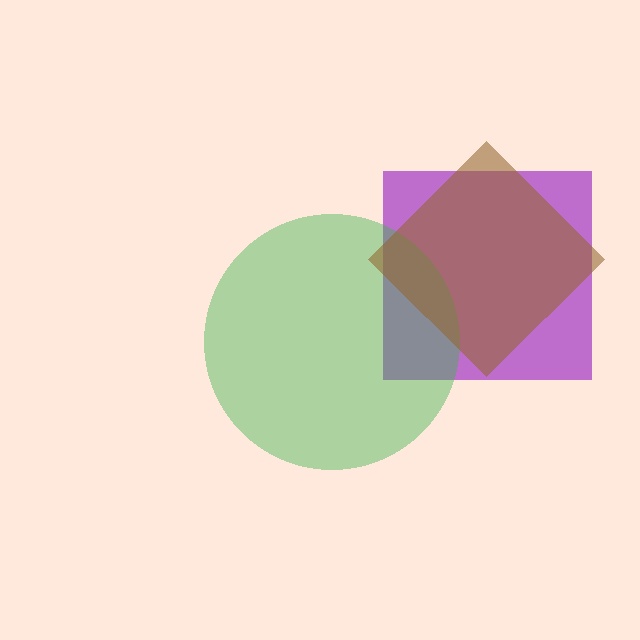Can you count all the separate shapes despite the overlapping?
Yes, there are 3 separate shapes.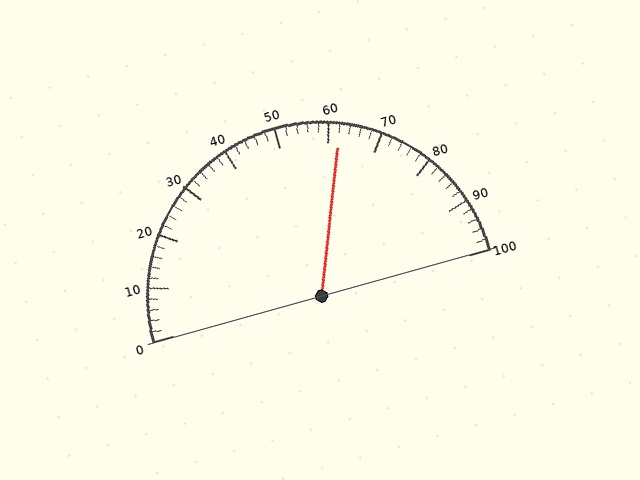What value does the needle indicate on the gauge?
The needle indicates approximately 62.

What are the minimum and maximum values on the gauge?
The gauge ranges from 0 to 100.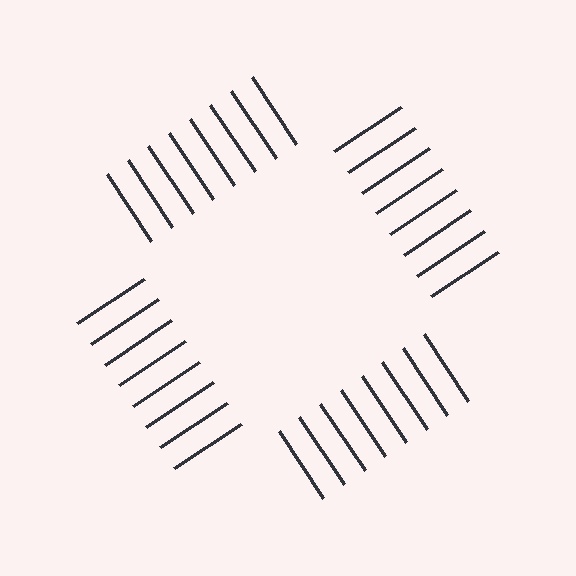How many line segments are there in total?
32 — 8 along each of the 4 edges.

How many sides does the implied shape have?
4 sides — the line-ends trace a square.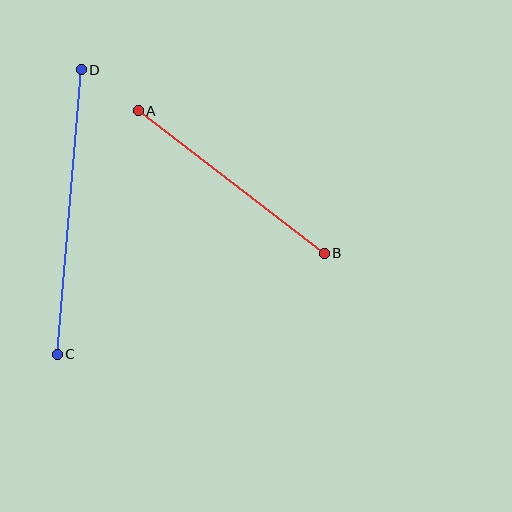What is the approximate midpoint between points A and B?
The midpoint is at approximately (231, 182) pixels.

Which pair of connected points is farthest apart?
Points C and D are farthest apart.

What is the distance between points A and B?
The distance is approximately 234 pixels.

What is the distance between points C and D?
The distance is approximately 285 pixels.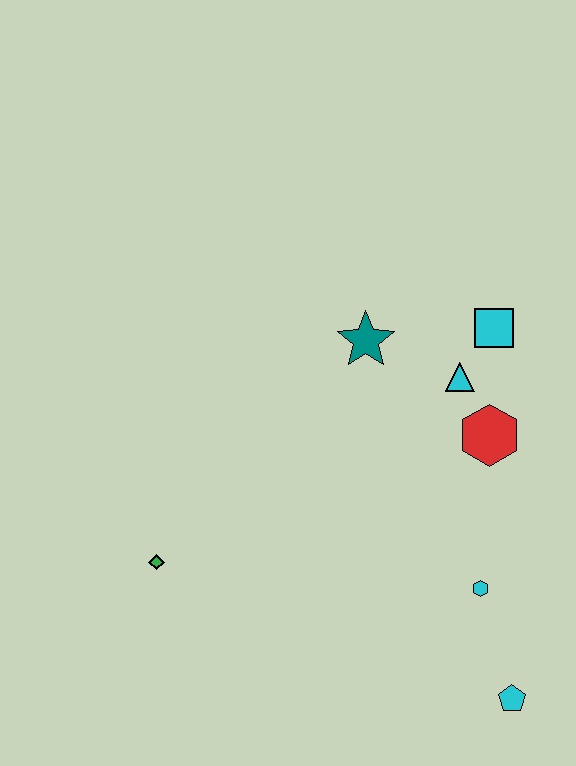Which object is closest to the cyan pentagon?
The cyan hexagon is closest to the cyan pentagon.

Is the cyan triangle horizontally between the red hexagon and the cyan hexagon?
No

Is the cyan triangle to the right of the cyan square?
No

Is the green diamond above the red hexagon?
No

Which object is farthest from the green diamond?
The cyan square is farthest from the green diamond.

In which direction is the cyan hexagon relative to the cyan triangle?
The cyan hexagon is below the cyan triangle.